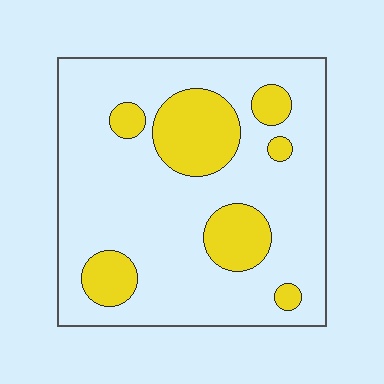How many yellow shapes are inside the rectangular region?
7.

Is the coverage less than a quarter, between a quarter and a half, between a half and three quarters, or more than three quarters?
Less than a quarter.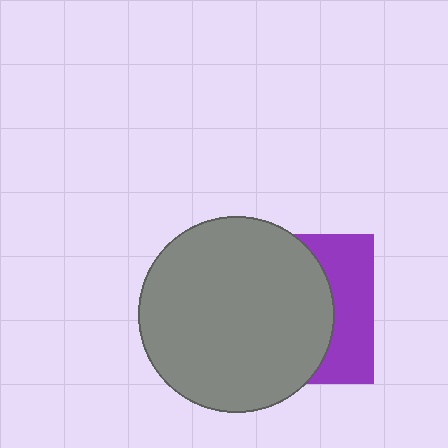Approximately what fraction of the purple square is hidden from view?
Roughly 67% of the purple square is hidden behind the gray circle.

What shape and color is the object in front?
The object in front is a gray circle.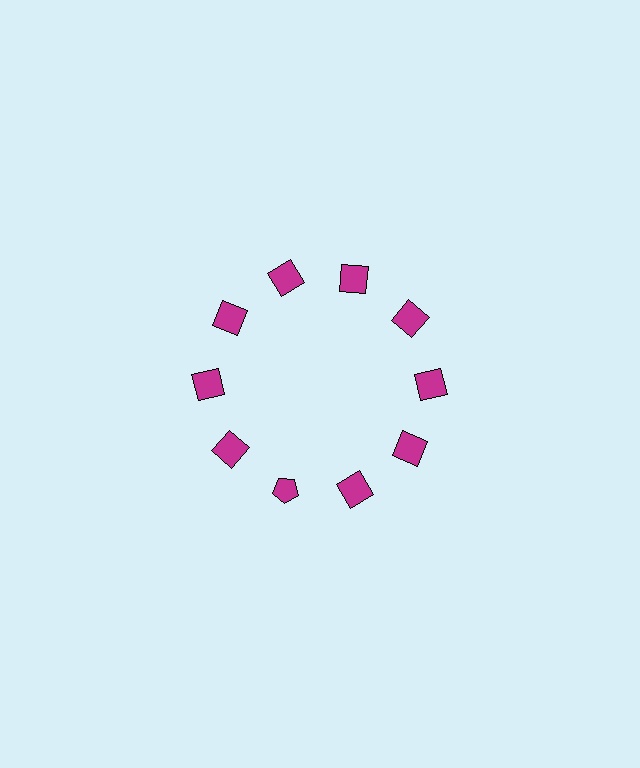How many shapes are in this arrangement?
There are 10 shapes arranged in a ring pattern.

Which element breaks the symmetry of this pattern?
The magenta pentagon at roughly the 7 o'clock position breaks the symmetry. All other shapes are magenta squares.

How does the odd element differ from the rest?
It has a different shape: pentagon instead of square.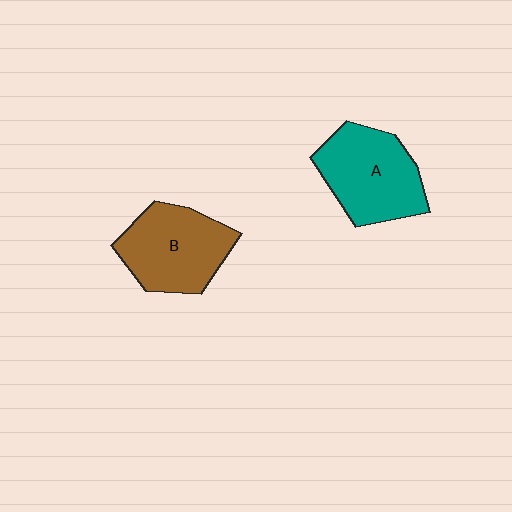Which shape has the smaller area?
Shape B (brown).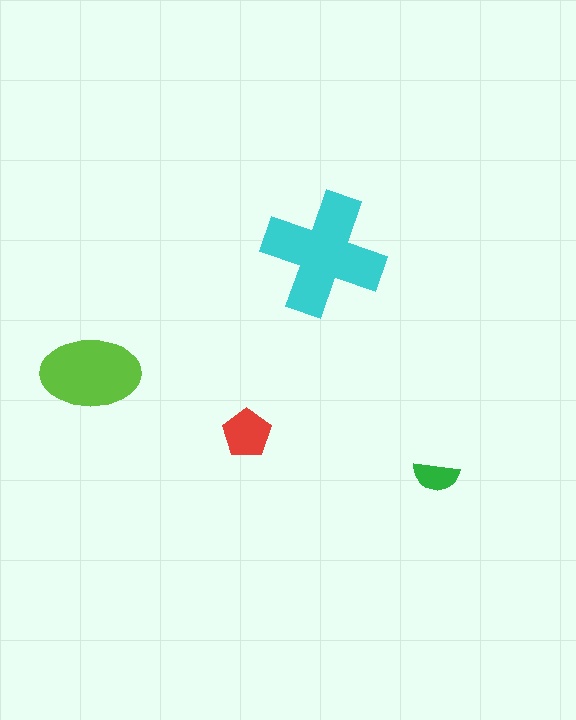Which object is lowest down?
The green semicircle is bottommost.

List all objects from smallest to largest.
The green semicircle, the red pentagon, the lime ellipse, the cyan cross.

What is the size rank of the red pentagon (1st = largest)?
3rd.